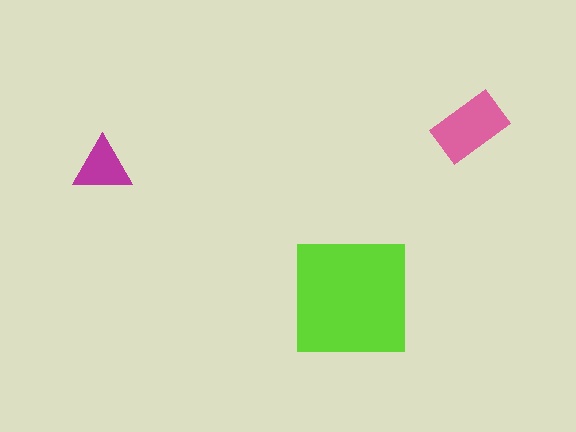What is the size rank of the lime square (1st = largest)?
1st.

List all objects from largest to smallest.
The lime square, the pink rectangle, the magenta triangle.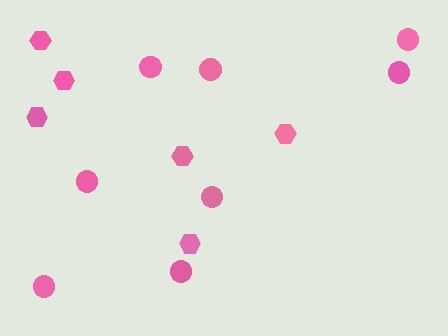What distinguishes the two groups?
There are 2 groups: one group of circles (8) and one group of hexagons (6).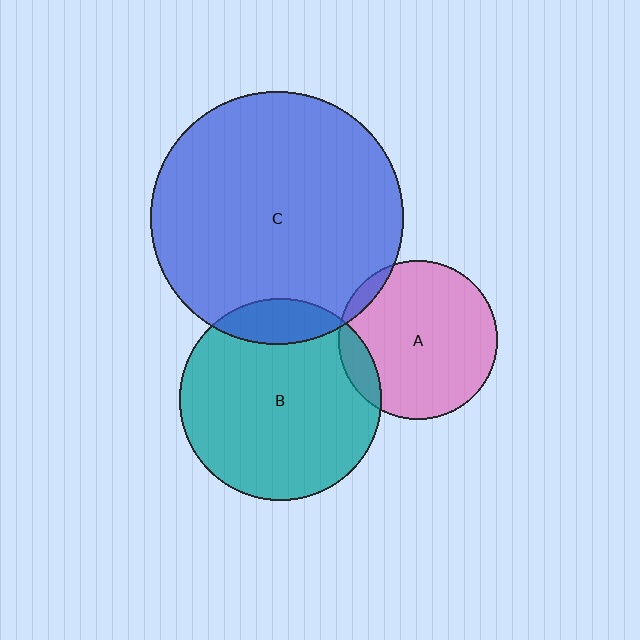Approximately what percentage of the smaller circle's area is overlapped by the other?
Approximately 15%.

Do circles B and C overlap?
Yes.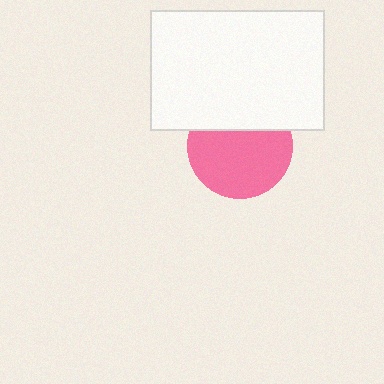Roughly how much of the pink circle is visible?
Most of it is visible (roughly 67%).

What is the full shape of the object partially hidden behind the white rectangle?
The partially hidden object is a pink circle.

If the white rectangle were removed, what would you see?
You would see the complete pink circle.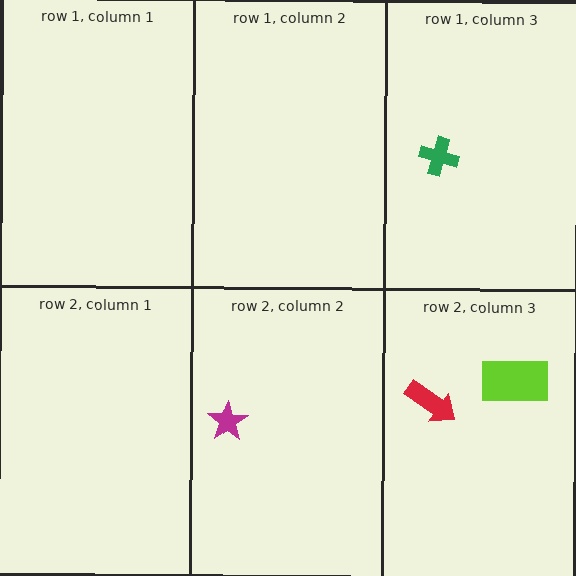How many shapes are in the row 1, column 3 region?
1.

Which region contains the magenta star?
The row 2, column 2 region.